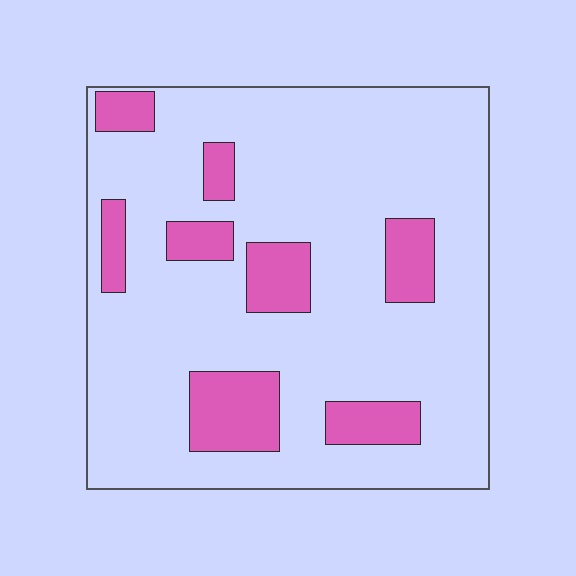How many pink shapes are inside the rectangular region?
8.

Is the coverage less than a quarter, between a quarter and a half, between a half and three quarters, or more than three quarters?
Less than a quarter.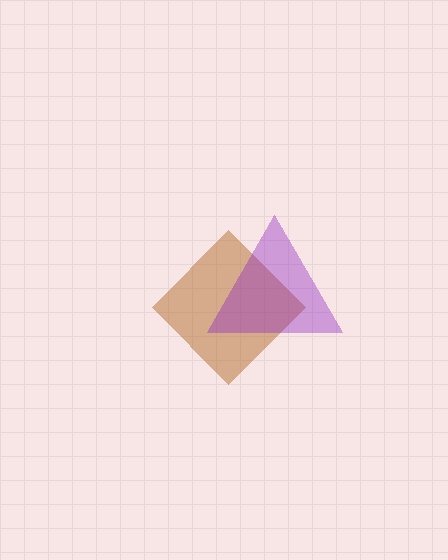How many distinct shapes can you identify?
There are 2 distinct shapes: a brown diamond, a purple triangle.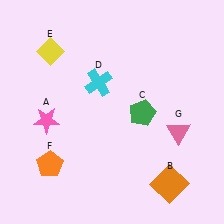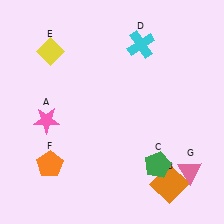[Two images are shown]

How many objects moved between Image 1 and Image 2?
3 objects moved between the two images.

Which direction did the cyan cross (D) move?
The cyan cross (D) moved right.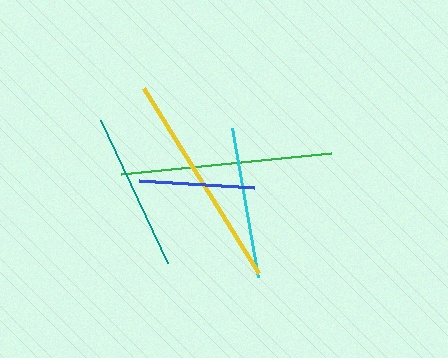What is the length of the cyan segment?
The cyan segment is approximately 151 pixels long.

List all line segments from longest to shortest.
From longest to shortest: yellow, green, teal, cyan, blue.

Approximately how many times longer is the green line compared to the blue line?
The green line is approximately 1.8 times the length of the blue line.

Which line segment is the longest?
The yellow line is the longest at approximately 218 pixels.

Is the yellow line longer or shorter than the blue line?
The yellow line is longer than the blue line.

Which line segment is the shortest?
The blue line is the shortest at approximately 116 pixels.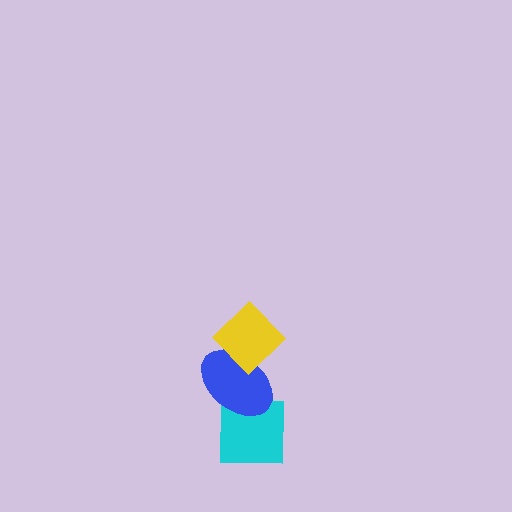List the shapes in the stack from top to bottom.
From top to bottom: the yellow diamond, the blue ellipse, the cyan square.